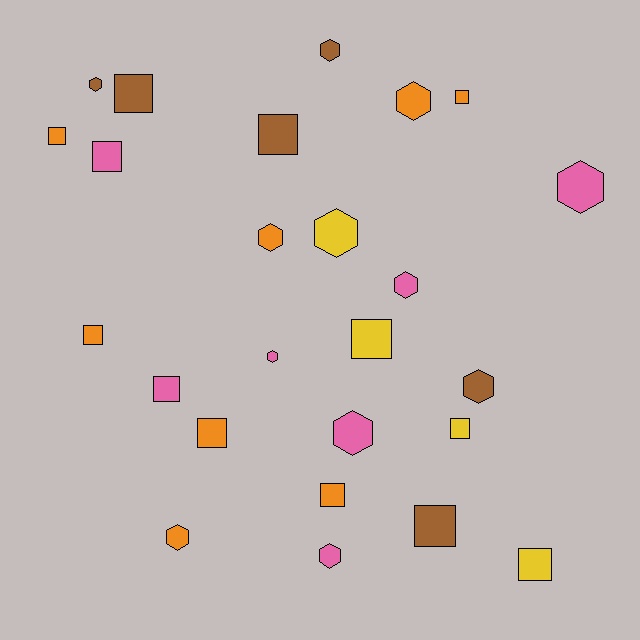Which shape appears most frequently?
Square, with 13 objects.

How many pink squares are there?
There are 2 pink squares.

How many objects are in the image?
There are 25 objects.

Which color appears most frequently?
Orange, with 8 objects.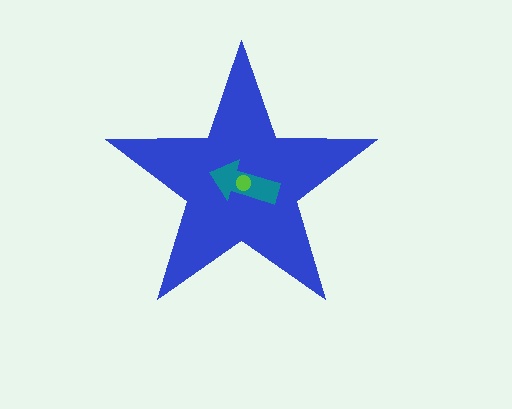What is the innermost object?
The lime circle.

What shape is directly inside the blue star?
The teal arrow.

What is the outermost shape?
The blue star.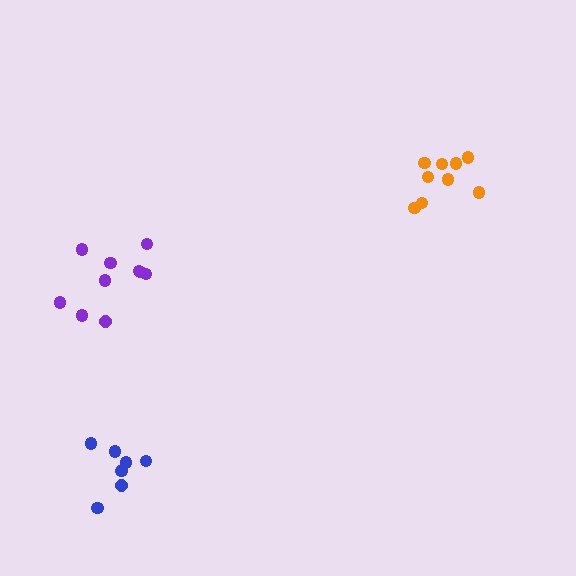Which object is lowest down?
The blue cluster is bottommost.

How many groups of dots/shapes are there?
There are 3 groups.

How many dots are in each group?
Group 1: 8 dots, Group 2: 10 dots, Group 3: 9 dots (27 total).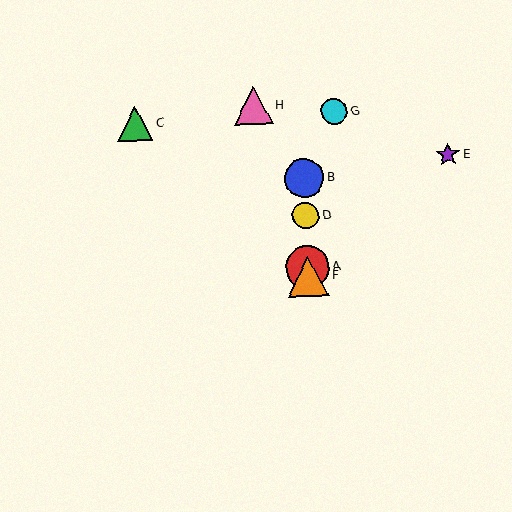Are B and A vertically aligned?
Yes, both are at x≈304.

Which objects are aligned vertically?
Objects A, B, D, F are aligned vertically.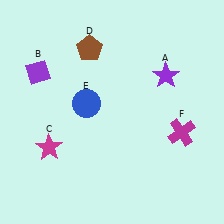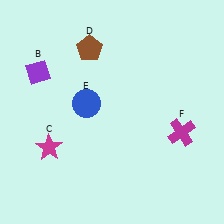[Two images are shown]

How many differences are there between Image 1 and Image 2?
There is 1 difference between the two images.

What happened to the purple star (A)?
The purple star (A) was removed in Image 2. It was in the top-right area of Image 1.